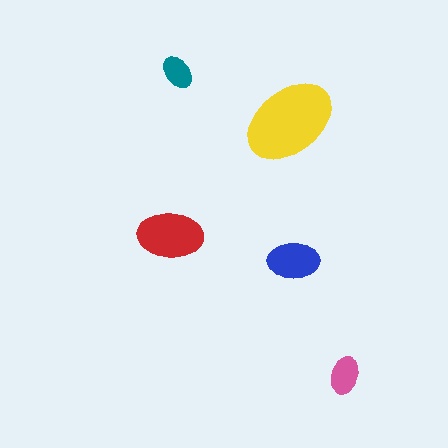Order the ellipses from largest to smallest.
the yellow one, the red one, the blue one, the pink one, the teal one.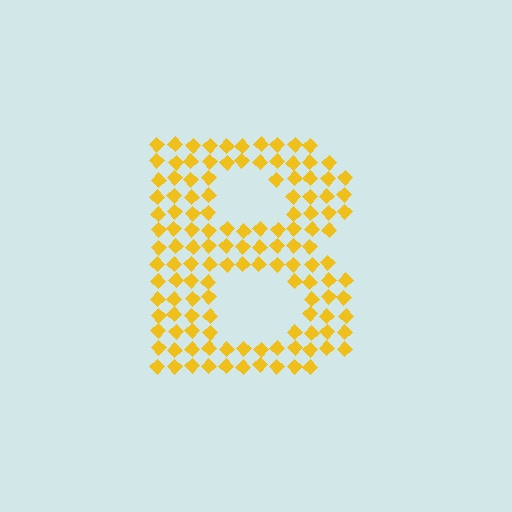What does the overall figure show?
The overall figure shows the letter B.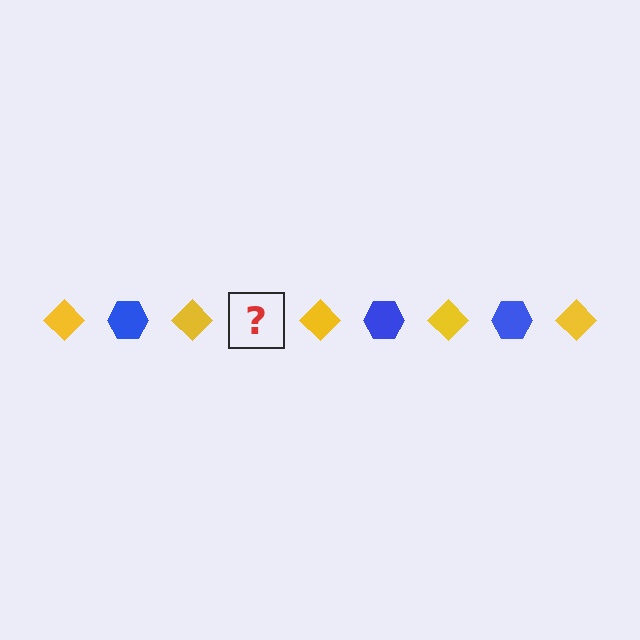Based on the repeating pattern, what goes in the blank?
The blank should be a blue hexagon.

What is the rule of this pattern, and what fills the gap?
The rule is that the pattern alternates between yellow diamond and blue hexagon. The gap should be filled with a blue hexagon.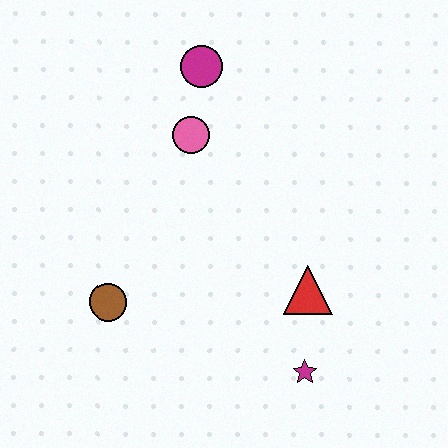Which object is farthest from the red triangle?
The magenta circle is farthest from the red triangle.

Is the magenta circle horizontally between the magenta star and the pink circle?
Yes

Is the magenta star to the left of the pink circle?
No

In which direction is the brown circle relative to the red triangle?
The brown circle is to the left of the red triangle.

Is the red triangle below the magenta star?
No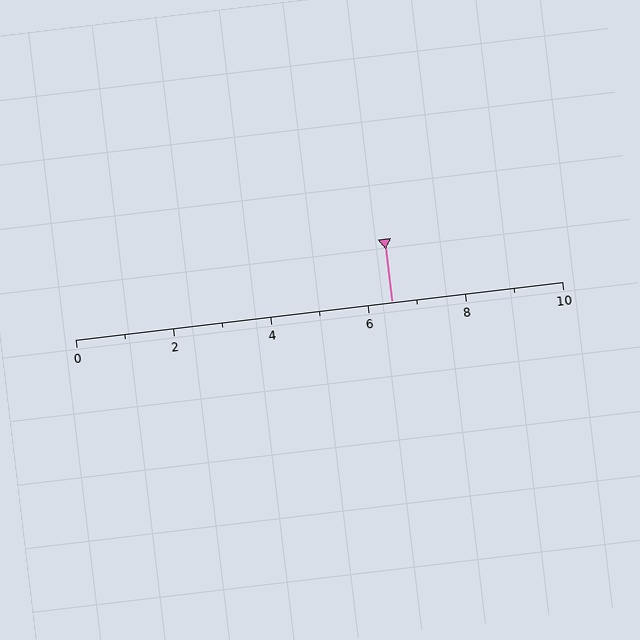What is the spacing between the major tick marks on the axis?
The major ticks are spaced 2 apart.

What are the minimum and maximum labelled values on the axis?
The axis runs from 0 to 10.